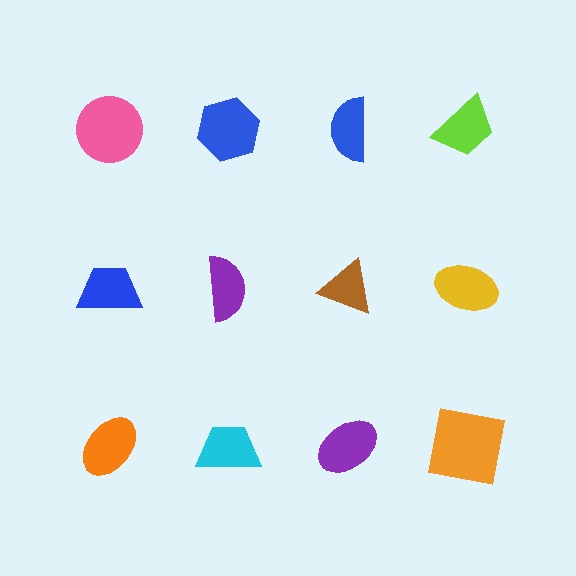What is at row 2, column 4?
A yellow ellipse.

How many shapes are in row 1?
4 shapes.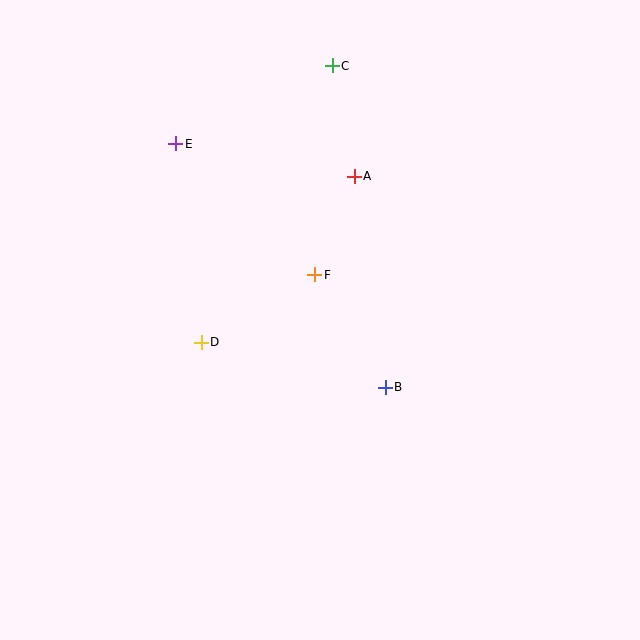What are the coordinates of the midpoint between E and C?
The midpoint between E and C is at (254, 105).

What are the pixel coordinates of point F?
Point F is at (314, 275).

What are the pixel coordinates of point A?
Point A is at (354, 176).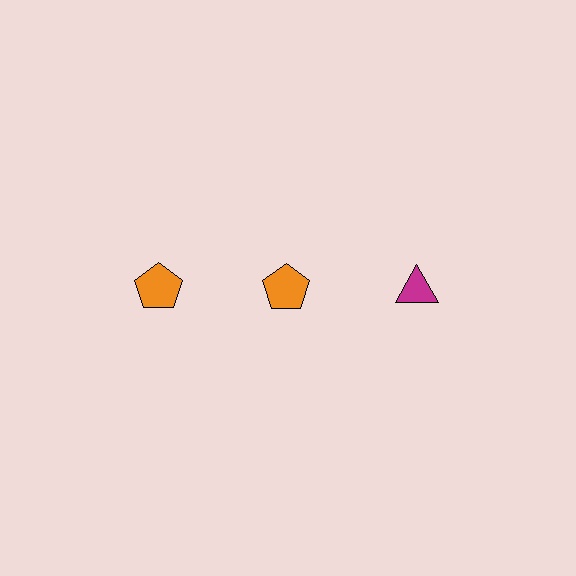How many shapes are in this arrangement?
There are 3 shapes arranged in a grid pattern.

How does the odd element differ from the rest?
It differs in both color (magenta instead of orange) and shape (triangle instead of pentagon).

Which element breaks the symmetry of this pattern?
The magenta triangle in the top row, center column breaks the symmetry. All other shapes are orange pentagons.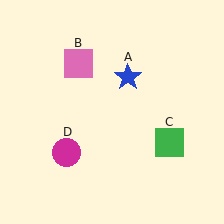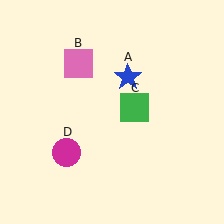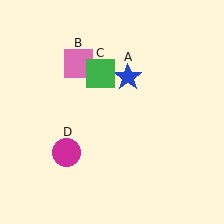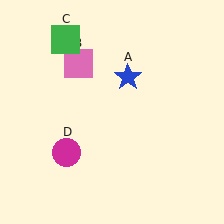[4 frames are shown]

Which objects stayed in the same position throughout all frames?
Blue star (object A) and pink square (object B) and magenta circle (object D) remained stationary.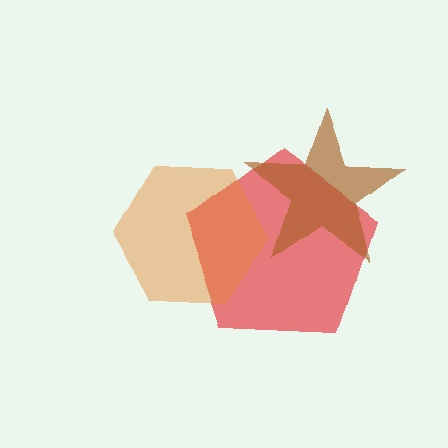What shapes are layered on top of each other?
The layered shapes are: a red pentagon, an orange hexagon, a brown star.